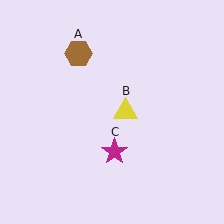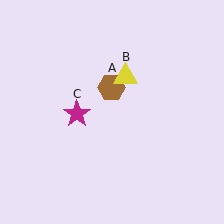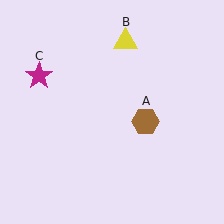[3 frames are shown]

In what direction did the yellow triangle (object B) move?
The yellow triangle (object B) moved up.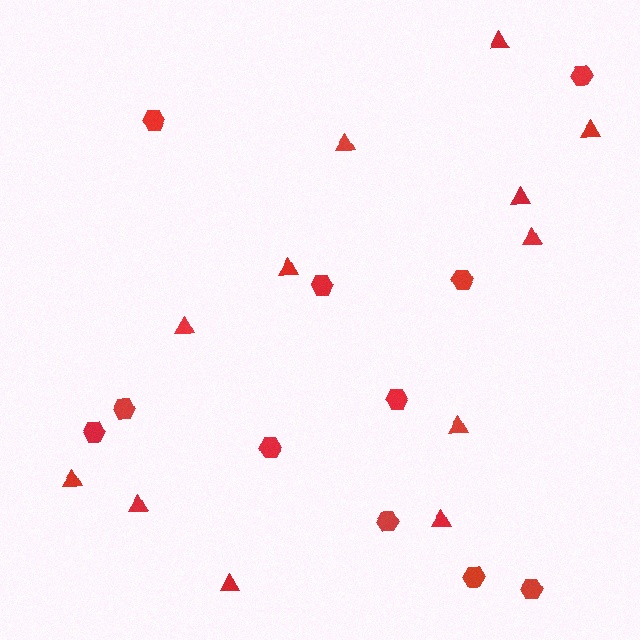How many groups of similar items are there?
There are 2 groups: one group of hexagons (11) and one group of triangles (12).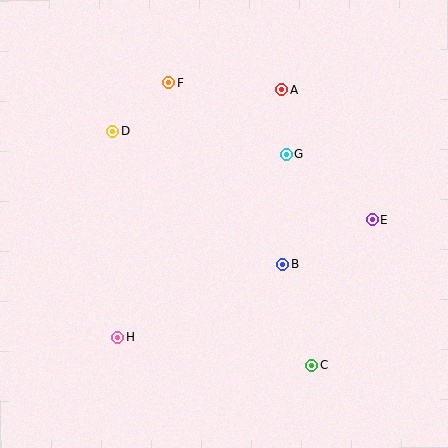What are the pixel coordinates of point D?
Point D is at (112, 132).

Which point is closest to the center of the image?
Point B at (283, 264) is closest to the center.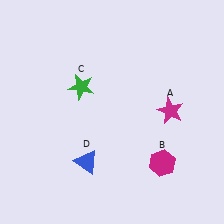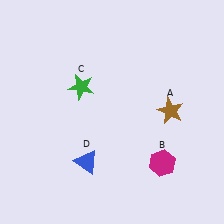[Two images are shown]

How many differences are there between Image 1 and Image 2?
There is 1 difference between the two images.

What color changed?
The star (A) changed from magenta in Image 1 to brown in Image 2.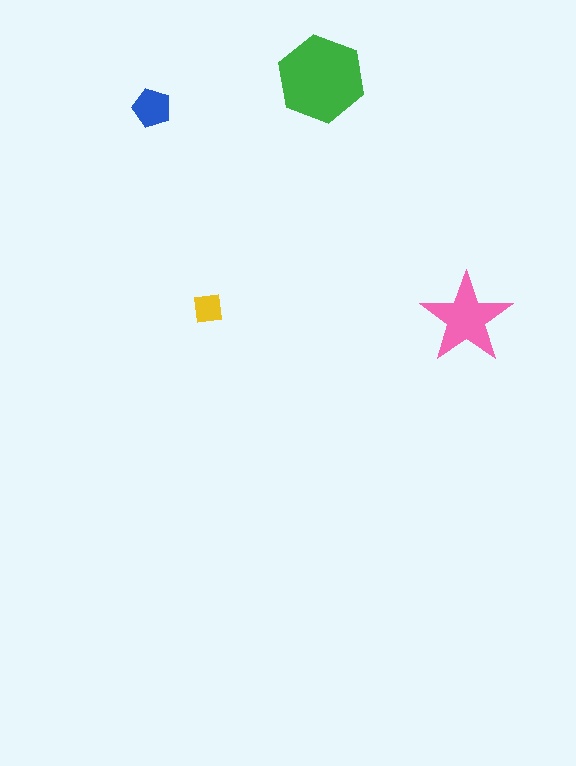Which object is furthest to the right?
The pink star is rightmost.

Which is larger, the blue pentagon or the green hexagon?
The green hexagon.